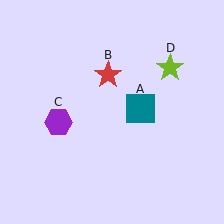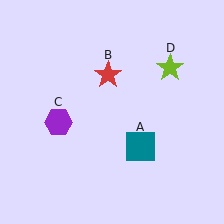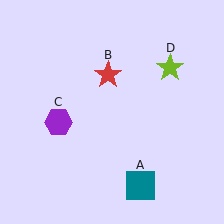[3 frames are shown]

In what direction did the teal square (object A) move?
The teal square (object A) moved down.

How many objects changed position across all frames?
1 object changed position: teal square (object A).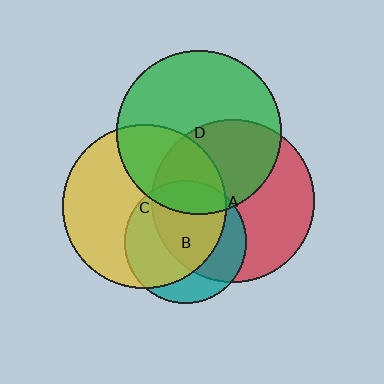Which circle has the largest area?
Circle D (green).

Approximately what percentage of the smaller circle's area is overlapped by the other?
Approximately 45%.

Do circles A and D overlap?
Yes.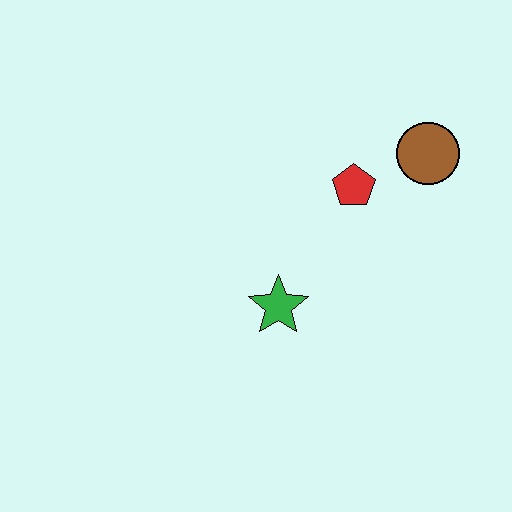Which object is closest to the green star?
The red pentagon is closest to the green star.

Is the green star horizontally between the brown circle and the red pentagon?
No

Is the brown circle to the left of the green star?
No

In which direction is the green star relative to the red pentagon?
The green star is below the red pentagon.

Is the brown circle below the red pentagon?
No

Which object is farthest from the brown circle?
The green star is farthest from the brown circle.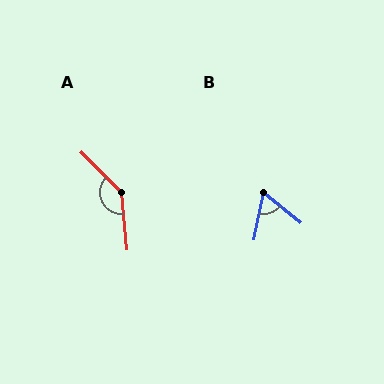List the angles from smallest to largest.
B (62°), A (140°).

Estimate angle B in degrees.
Approximately 62 degrees.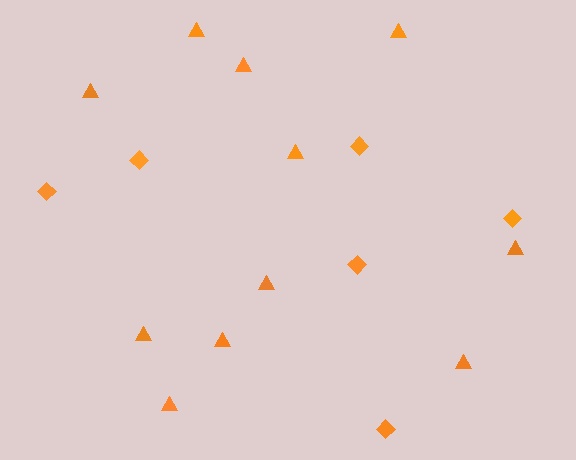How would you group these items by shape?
There are 2 groups: one group of diamonds (6) and one group of triangles (11).